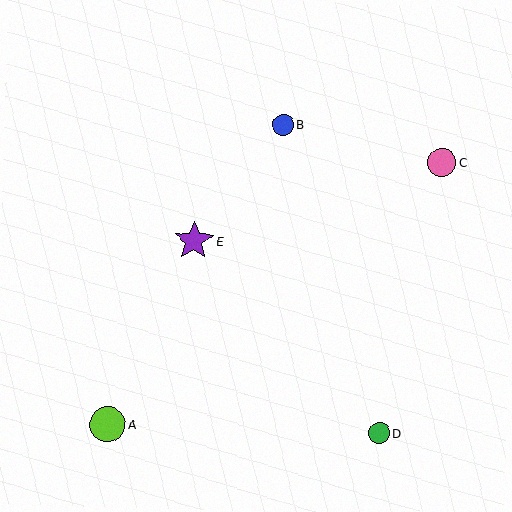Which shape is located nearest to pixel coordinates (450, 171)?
The pink circle (labeled C) at (442, 162) is nearest to that location.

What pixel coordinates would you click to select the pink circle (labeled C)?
Click at (442, 162) to select the pink circle C.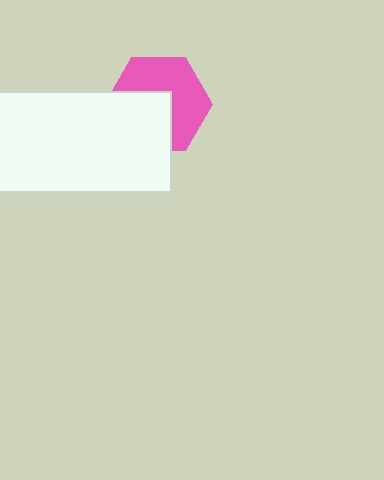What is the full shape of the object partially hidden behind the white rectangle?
The partially hidden object is a pink hexagon.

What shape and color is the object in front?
The object in front is a white rectangle.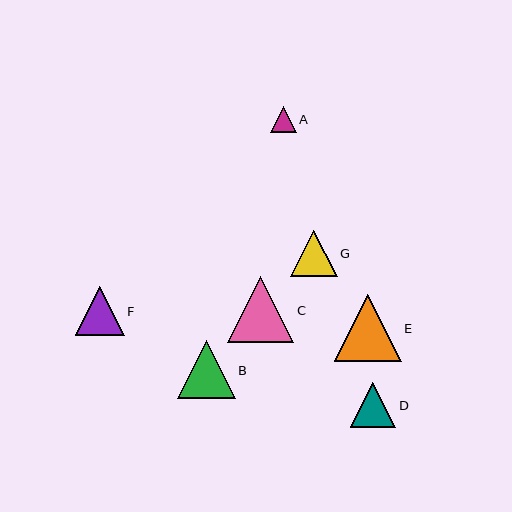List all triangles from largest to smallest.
From largest to smallest: E, C, B, F, G, D, A.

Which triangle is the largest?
Triangle E is the largest with a size of approximately 67 pixels.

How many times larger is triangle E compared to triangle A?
Triangle E is approximately 2.6 times the size of triangle A.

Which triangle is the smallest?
Triangle A is the smallest with a size of approximately 26 pixels.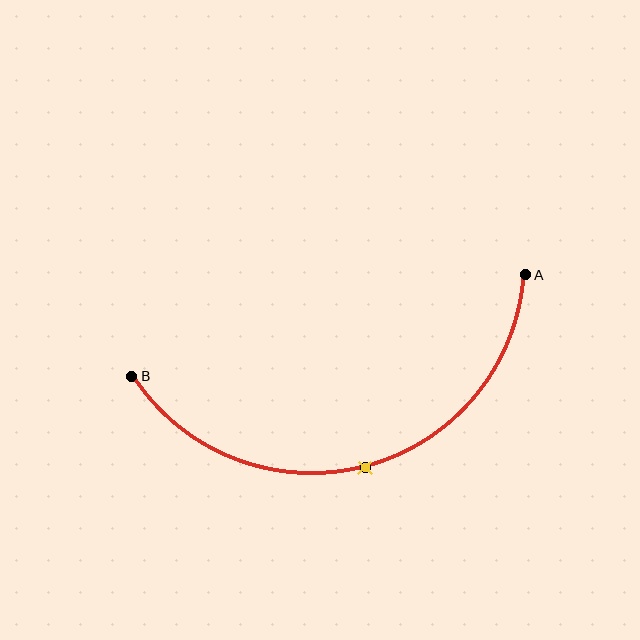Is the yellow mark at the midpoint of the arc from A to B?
Yes. The yellow mark lies on the arc at equal arc-length from both A and B — it is the arc midpoint.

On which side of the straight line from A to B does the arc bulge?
The arc bulges below the straight line connecting A and B.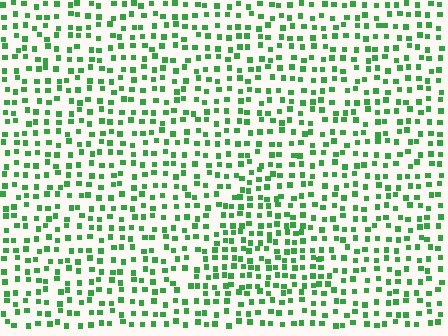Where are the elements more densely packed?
The elements are more densely packed inside the triangle boundary.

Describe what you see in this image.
The image contains small green elements arranged at two different densities. A triangle-shaped region is visible where the elements are more densely packed than the surrounding area.